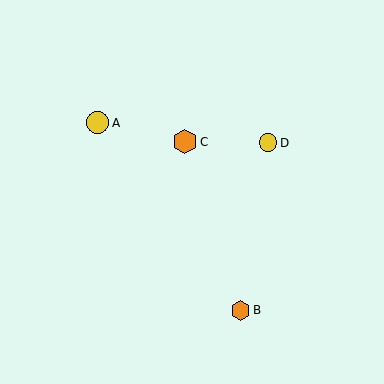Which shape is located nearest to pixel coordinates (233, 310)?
The orange hexagon (labeled B) at (241, 310) is nearest to that location.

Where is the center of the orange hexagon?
The center of the orange hexagon is at (185, 142).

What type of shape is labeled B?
Shape B is an orange hexagon.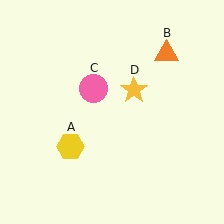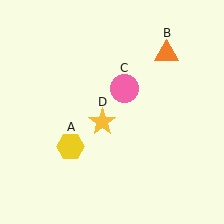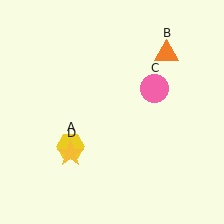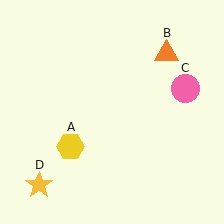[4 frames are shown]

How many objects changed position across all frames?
2 objects changed position: pink circle (object C), yellow star (object D).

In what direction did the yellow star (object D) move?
The yellow star (object D) moved down and to the left.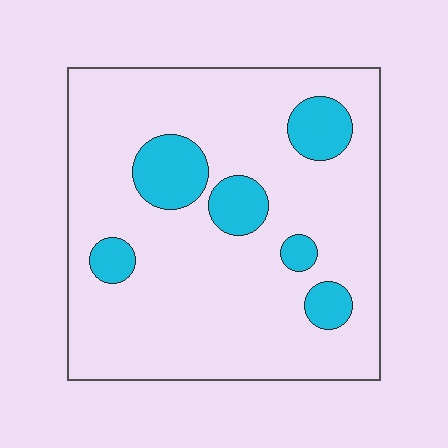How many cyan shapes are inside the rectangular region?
6.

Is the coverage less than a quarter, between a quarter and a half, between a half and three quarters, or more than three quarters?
Less than a quarter.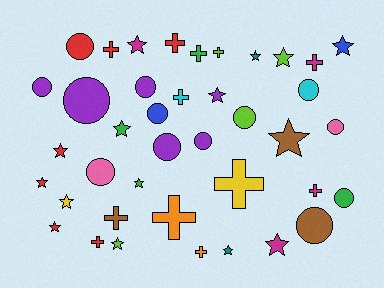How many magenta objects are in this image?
There are 4 magenta objects.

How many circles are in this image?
There are 13 circles.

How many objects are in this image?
There are 40 objects.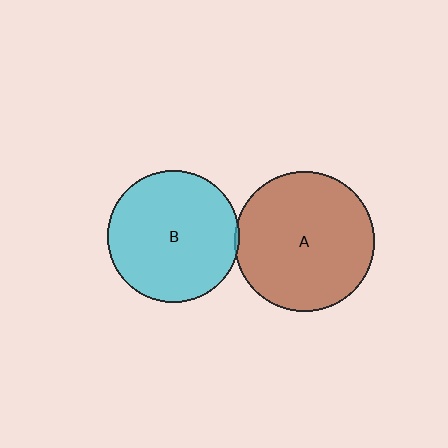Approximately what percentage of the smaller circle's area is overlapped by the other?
Approximately 5%.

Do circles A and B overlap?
Yes.